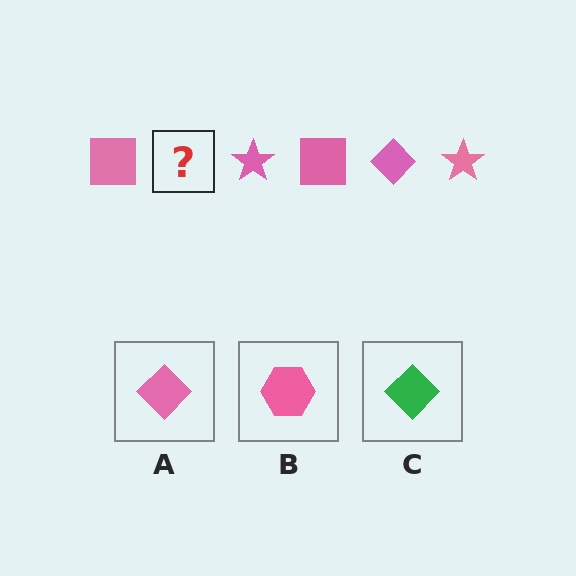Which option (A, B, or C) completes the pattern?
A.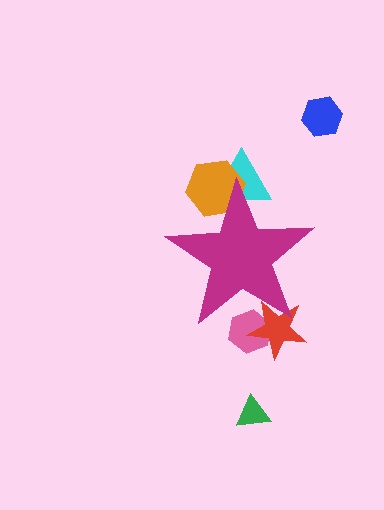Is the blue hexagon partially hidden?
No, the blue hexagon is fully visible.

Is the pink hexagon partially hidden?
Yes, the pink hexagon is partially hidden behind the magenta star.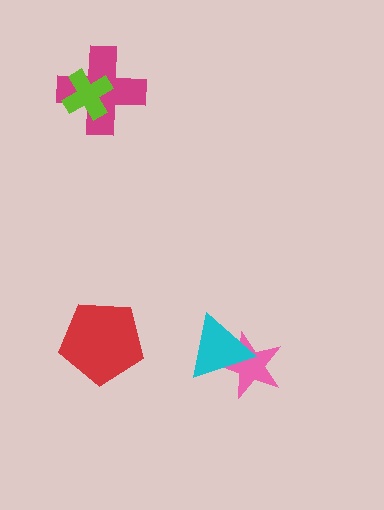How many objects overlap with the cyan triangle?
1 object overlaps with the cyan triangle.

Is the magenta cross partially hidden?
Yes, it is partially covered by another shape.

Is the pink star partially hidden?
Yes, it is partially covered by another shape.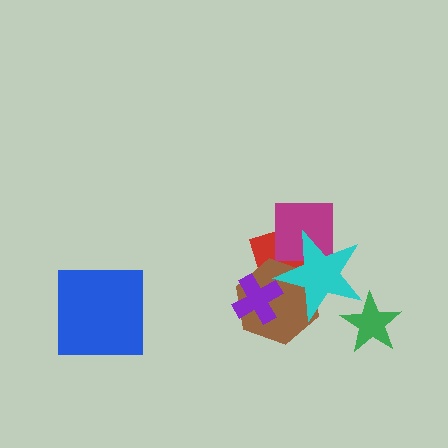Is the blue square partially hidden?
No, no other shape covers it.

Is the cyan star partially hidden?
Yes, it is partially covered by another shape.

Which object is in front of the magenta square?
The cyan star is in front of the magenta square.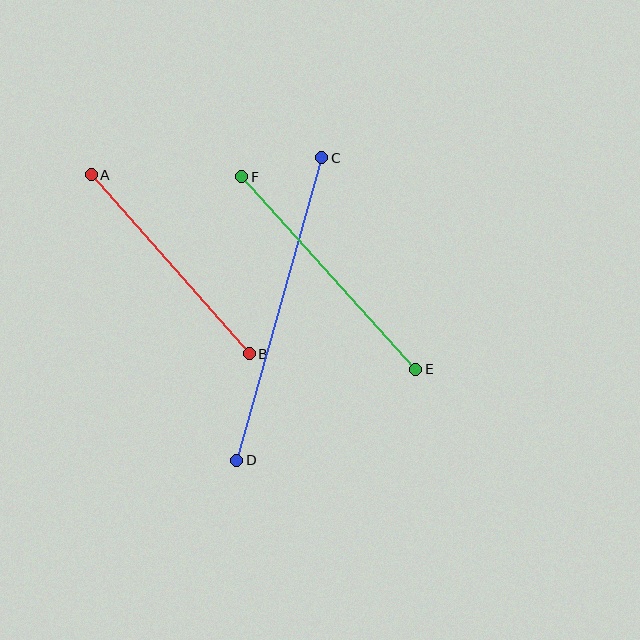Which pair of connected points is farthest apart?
Points C and D are farthest apart.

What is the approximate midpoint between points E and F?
The midpoint is at approximately (329, 273) pixels.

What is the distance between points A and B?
The distance is approximately 239 pixels.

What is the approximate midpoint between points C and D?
The midpoint is at approximately (279, 309) pixels.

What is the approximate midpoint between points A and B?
The midpoint is at approximately (170, 264) pixels.